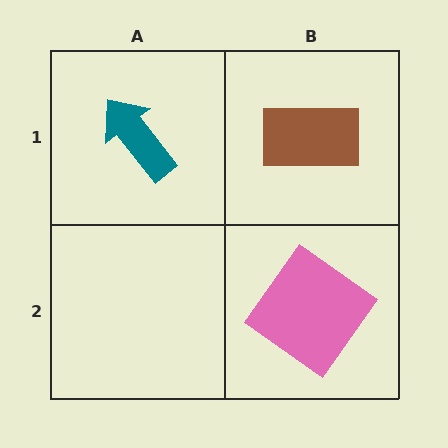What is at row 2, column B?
A pink diamond.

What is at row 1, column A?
A teal arrow.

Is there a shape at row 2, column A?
No, that cell is empty.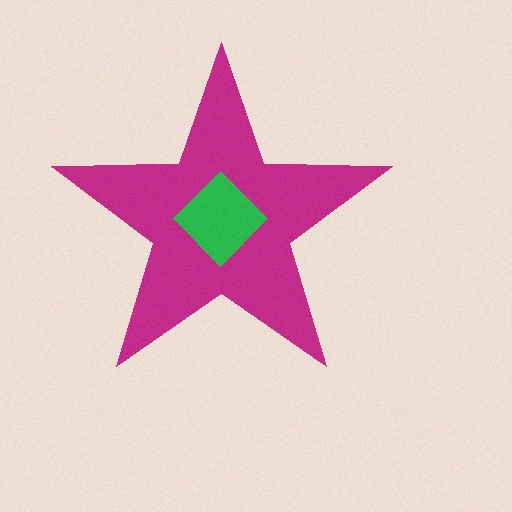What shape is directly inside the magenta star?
The green diamond.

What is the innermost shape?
The green diamond.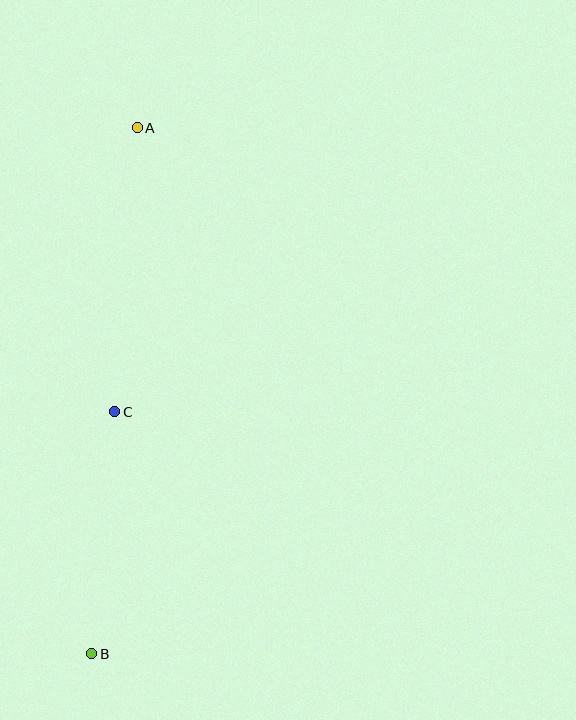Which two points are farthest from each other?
Points A and B are farthest from each other.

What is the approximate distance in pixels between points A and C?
The distance between A and C is approximately 285 pixels.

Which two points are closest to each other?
Points B and C are closest to each other.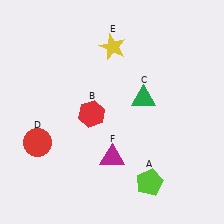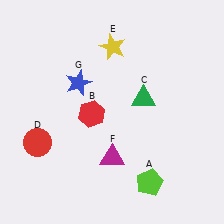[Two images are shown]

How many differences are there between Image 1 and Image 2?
There is 1 difference between the two images.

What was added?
A blue star (G) was added in Image 2.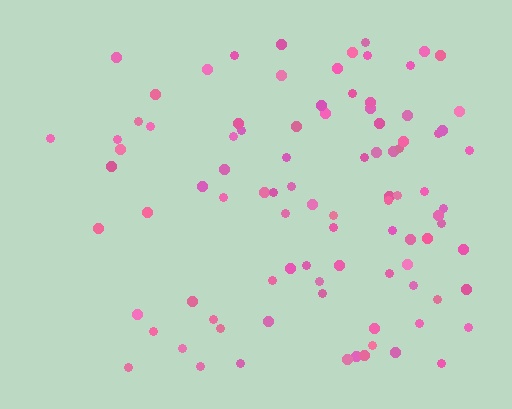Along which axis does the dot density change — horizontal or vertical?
Horizontal.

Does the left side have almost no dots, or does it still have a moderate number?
Still a moderate number, just noticeably fewer than the right.